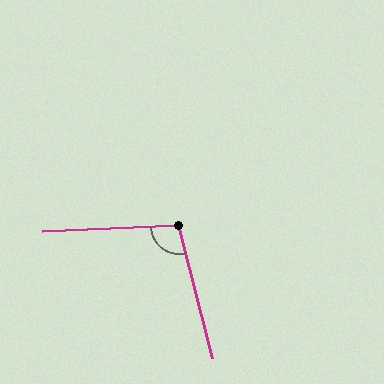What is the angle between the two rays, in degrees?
Approximately 102 degrees.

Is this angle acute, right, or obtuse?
It is obtuse.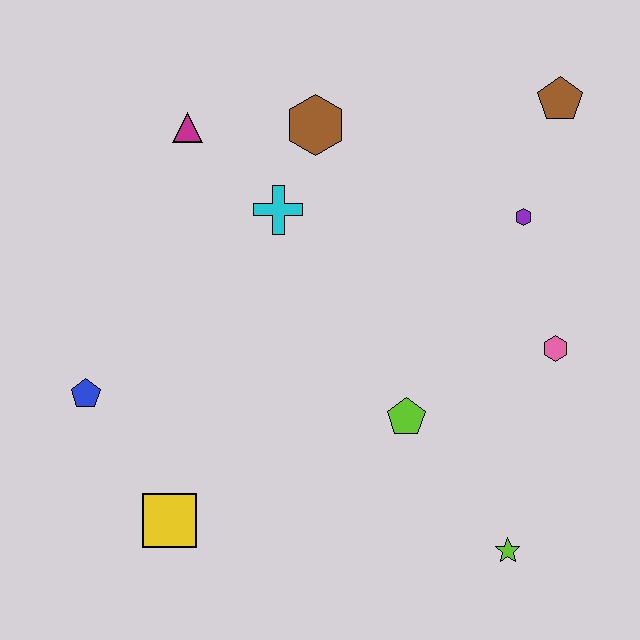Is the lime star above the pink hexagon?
No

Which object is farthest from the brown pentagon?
The yellow square is farthest from the brown pentagon.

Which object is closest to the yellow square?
The blue pentagon is closest to the yellow square.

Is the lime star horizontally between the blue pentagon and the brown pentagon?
Yes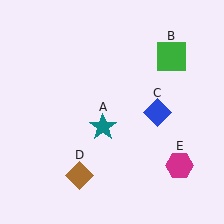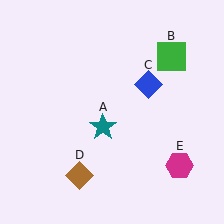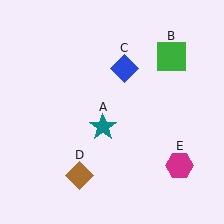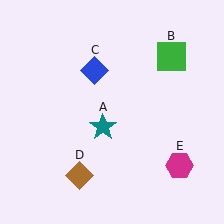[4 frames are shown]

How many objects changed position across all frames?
1 object changed position: blue diamond (object C).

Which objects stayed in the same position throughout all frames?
Teal star (object A) and green square (object B) and brown diamond (object D) and magenta hexagon (object E) remained stationary.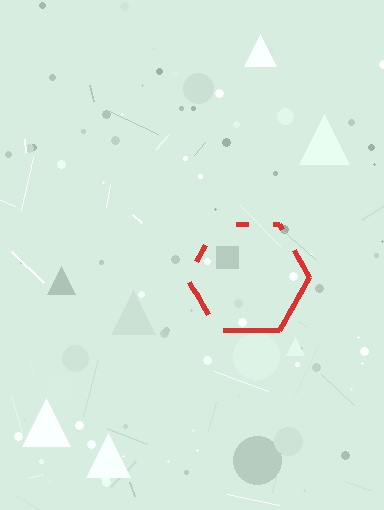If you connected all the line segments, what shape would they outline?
They would outline a hexagon.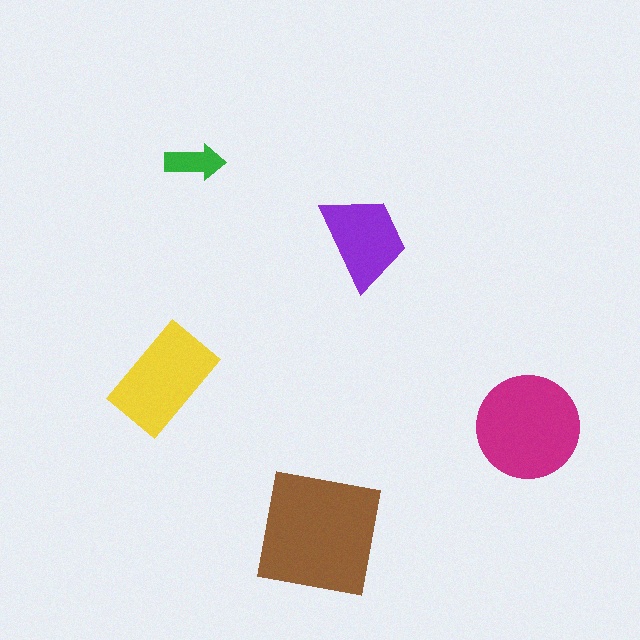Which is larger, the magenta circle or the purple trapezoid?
The magenta circle.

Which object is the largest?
The brown square.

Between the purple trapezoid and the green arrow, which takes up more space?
The purple trapezoid.